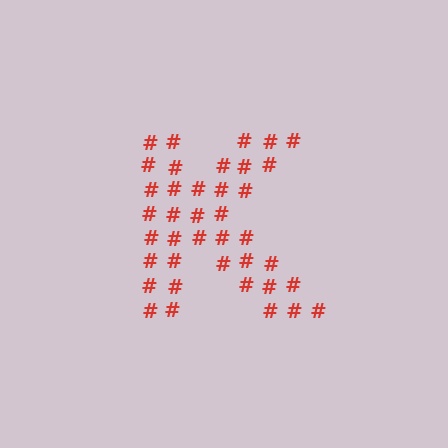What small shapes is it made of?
It is made of small hash symbols.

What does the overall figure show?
The overall figure shows the letter K.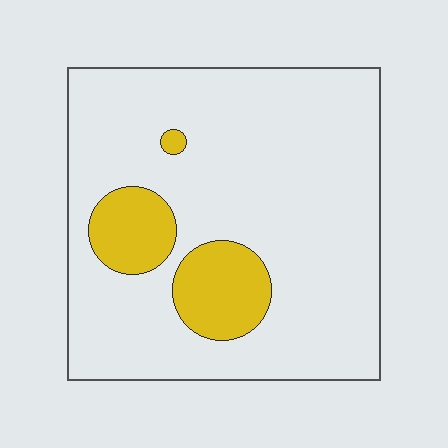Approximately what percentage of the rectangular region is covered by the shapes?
Approximately 15%.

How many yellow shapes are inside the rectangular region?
3.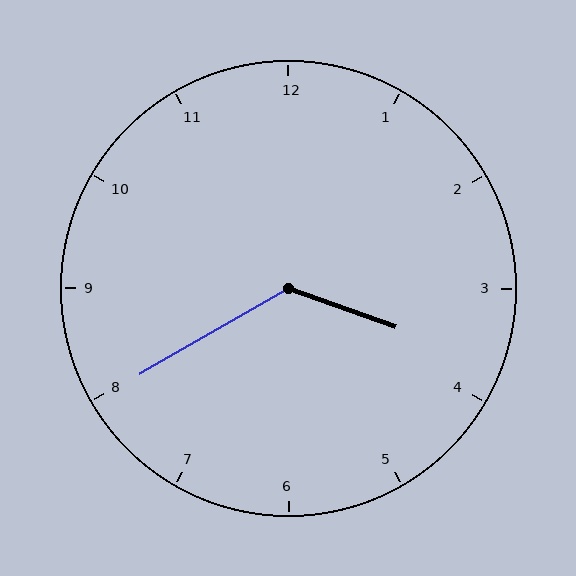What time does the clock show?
3:40.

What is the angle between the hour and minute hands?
Approximately 130 degrees.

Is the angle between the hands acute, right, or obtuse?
It is obtuse.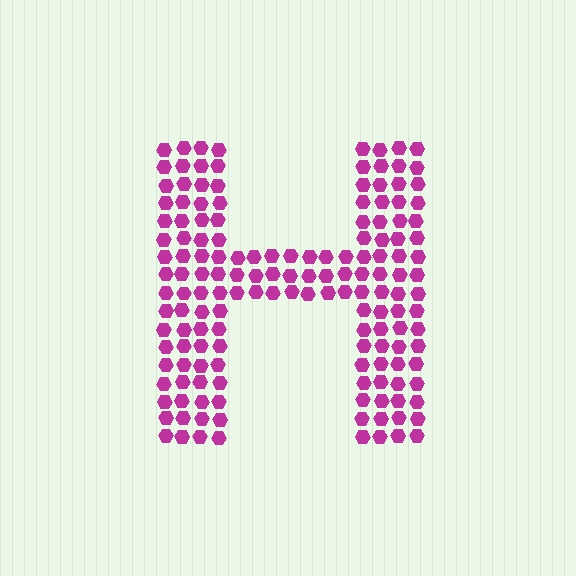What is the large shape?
The large shape is the letter H.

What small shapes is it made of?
It is made of small hexagons.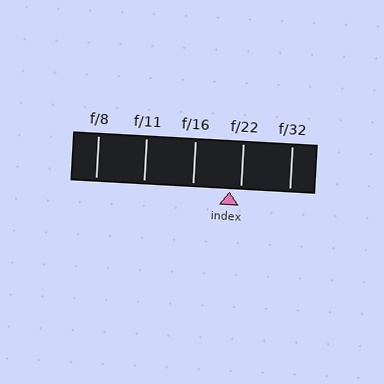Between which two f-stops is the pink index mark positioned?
The index mark is between f/16 and f/22.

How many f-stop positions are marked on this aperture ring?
There are 5 f-stop positions marked.